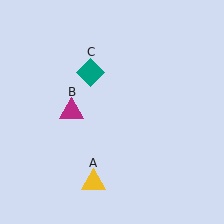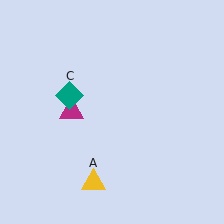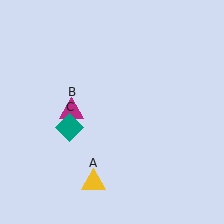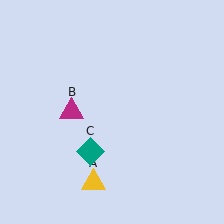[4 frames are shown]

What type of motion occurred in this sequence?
The teal diamond (object C) rotated counterclockwise around the center of the scene.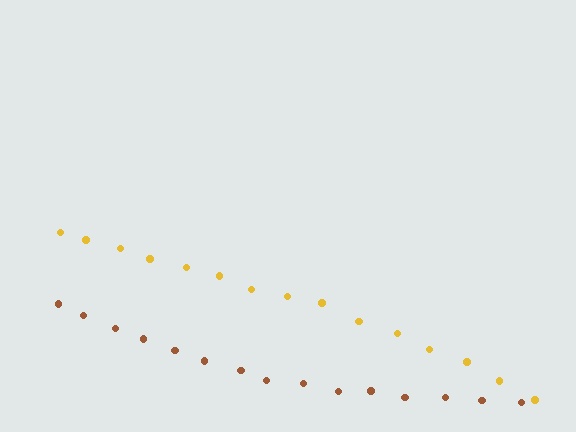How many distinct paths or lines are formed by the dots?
There are 2 distinct paths.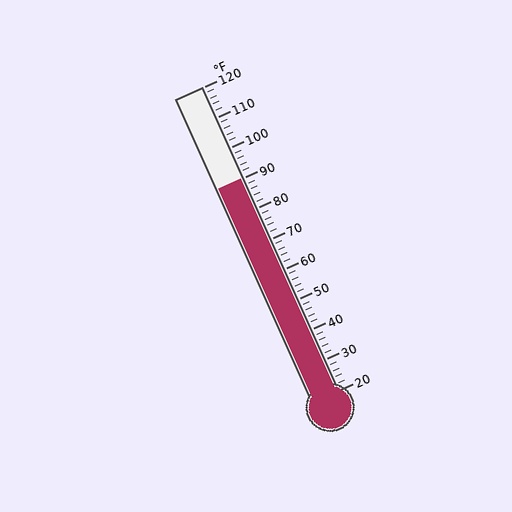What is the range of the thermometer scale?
The thermometer scale ranges from 20°F to 120°F.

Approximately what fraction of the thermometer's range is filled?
The thermometer is filled to approximately 70% of its range.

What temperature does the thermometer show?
The thermometer shows approximately 90°F.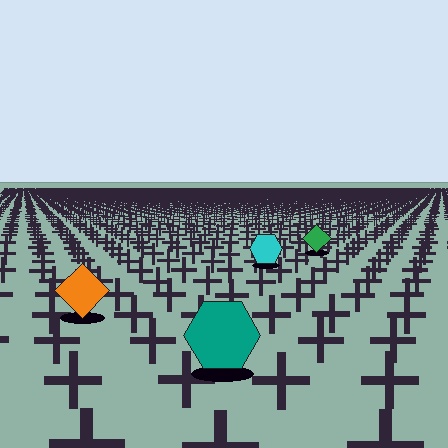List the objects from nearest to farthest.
From nearest to farthest: the teal hexagon, the orange diamond, the cyan hexagon, the green diamond.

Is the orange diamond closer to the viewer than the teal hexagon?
No. The teal hexagon is closer — you can tell from the texture gradient: the ground texture is coarser near it.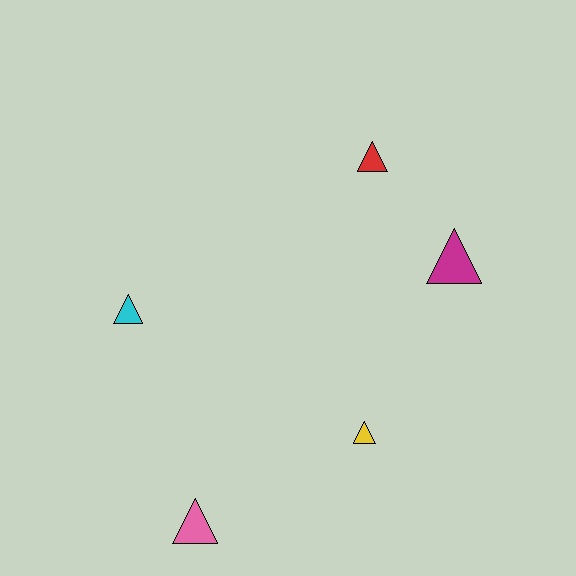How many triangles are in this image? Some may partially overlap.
There are 5 triangles.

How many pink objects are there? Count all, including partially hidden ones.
There is 1 pink object.